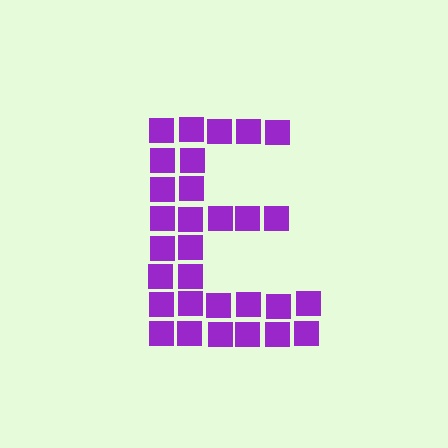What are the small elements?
The small elements are squares.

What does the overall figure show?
The overall figure shows the letter E.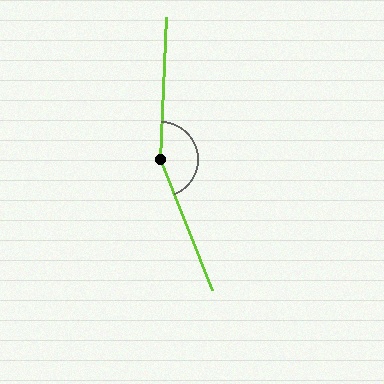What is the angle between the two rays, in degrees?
Approximately 156 degrees.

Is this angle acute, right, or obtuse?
It is obtuse.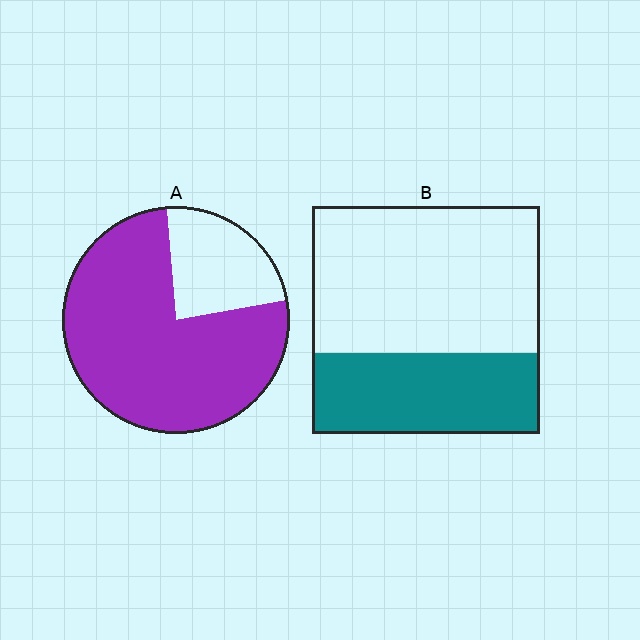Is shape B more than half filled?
No.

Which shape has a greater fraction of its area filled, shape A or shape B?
Shape A.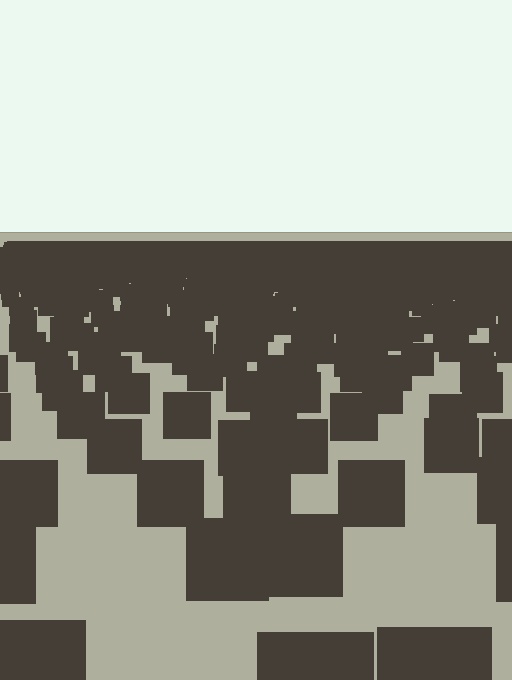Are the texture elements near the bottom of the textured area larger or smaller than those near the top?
Larger. Near the bottom, elements are closer to the viewer and appear at a bigger on-screen size.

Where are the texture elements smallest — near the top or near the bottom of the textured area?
Near the top.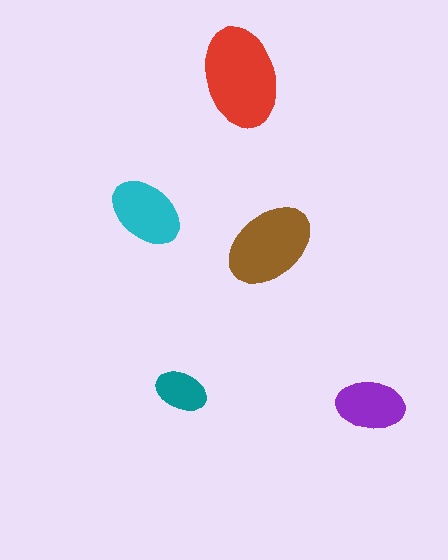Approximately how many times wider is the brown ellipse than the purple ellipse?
About 1.5 times wider.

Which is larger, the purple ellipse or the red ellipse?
The red one.